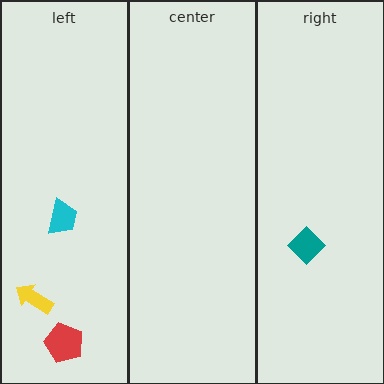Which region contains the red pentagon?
The left region.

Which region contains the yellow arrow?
The left region.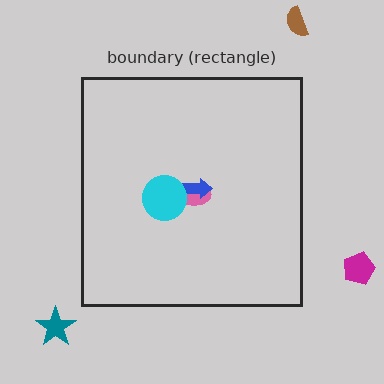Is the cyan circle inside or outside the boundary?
Inside.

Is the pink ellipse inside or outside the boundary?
Inside.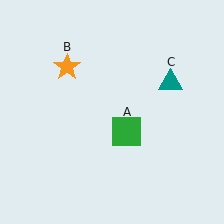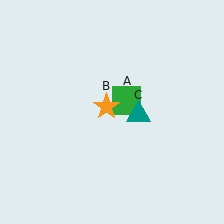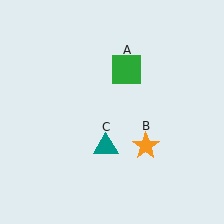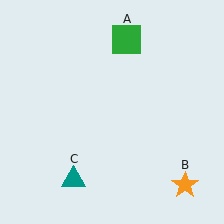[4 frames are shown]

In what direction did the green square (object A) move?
The green square (object A) moved up.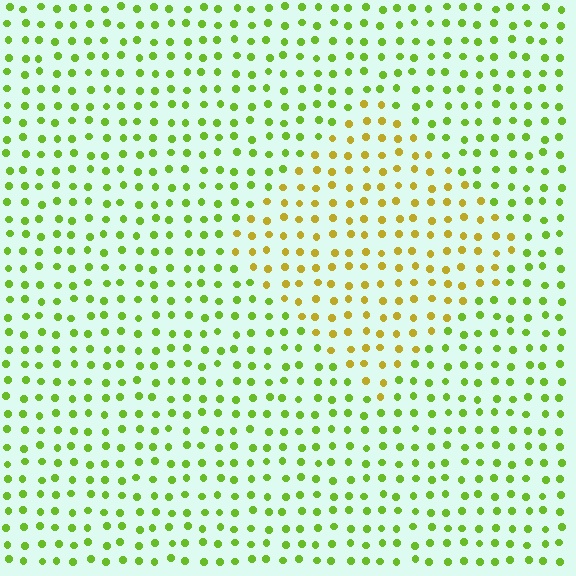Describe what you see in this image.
The image is filled with small lime elements in a uniform arrangement. A diamond-shaped region is visible where the elements are tinted to a slightly different hue, forming a subtle color boundary.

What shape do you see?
I see a diamond.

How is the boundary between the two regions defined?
The boundary is defined purely by a slight shift in hue (about 41 degrees). Spacing, size, and orientation are identical on both sides.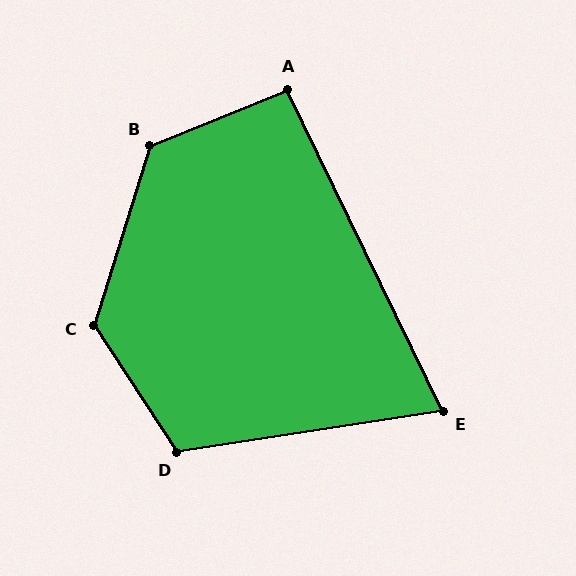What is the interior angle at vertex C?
Approximately 129 degrees (obtuse).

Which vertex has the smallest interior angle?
E, at approximately 73 degrees.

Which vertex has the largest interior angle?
B, at approximately 130 degrees.